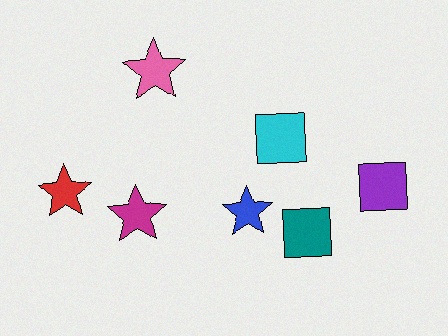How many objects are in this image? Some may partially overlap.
There are 7 objects.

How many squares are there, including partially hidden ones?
There are 3 squares.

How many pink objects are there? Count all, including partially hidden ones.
There is 1 pink object.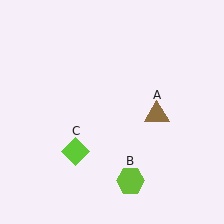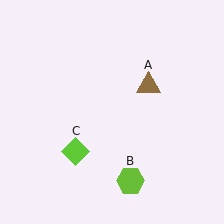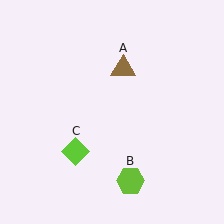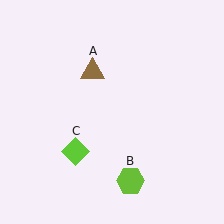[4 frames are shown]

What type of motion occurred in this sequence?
The brown triangle (object A) rotated counterclockwise around the center of the scene.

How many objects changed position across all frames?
1 object changed position: brown triangle (object A).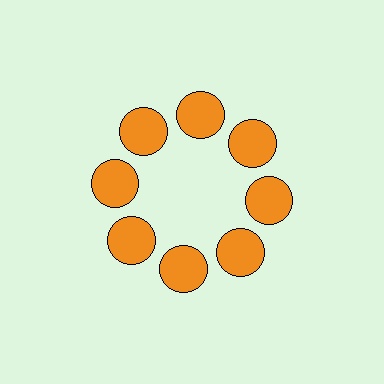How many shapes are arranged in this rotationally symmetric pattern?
There are 8 shapes, arranged in 8 groups of 1.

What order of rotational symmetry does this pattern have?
This pattern has 8-fold rotational symmetry.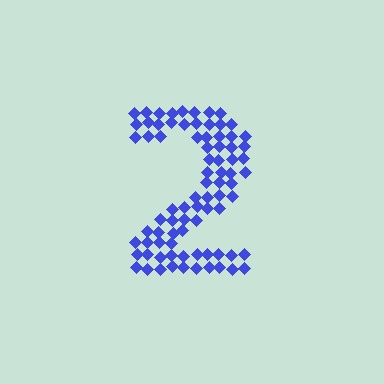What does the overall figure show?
The overall figure shows the digit 2.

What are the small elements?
The small elements are diamonds.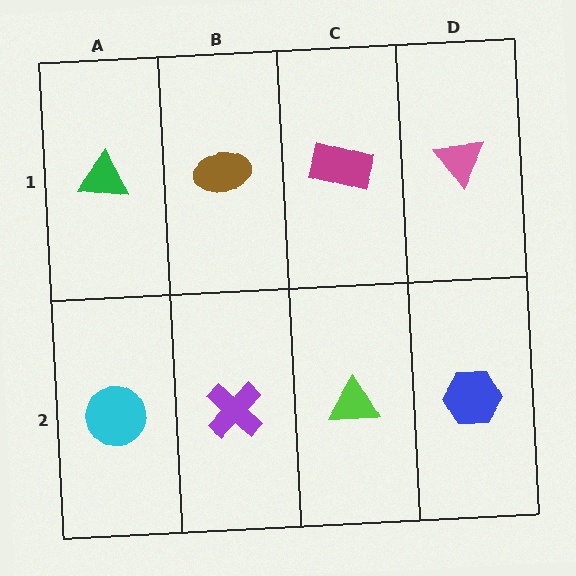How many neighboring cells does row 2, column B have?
3.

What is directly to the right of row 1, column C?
A pink triangle.